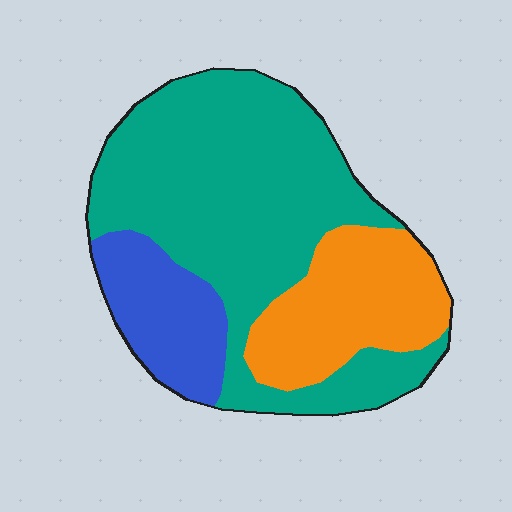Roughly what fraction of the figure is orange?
Orange takes up about one quarter (1/4) of the figure.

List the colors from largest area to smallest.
From largest to smallest: teal, orange, blue.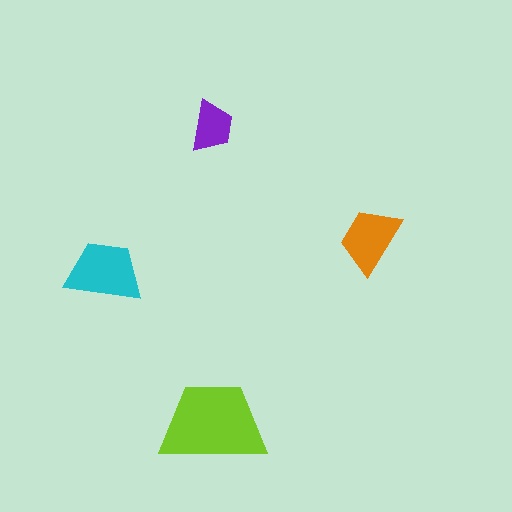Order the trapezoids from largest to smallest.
the lime one, the cyan one, the orange one, the purple one.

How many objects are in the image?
There are 4 objects in the image.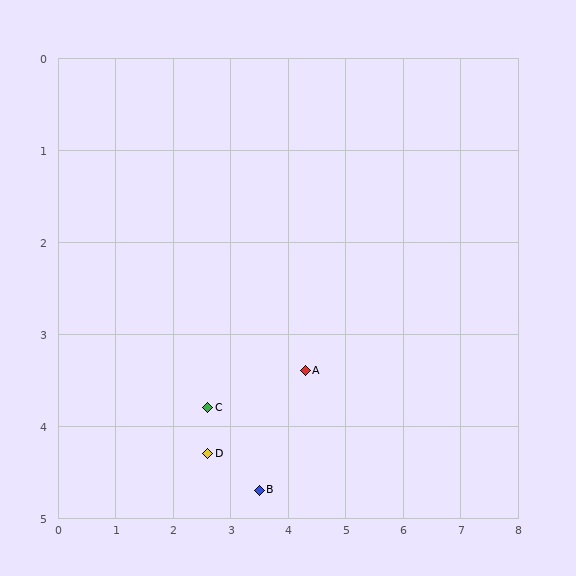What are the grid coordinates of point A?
Point A is at approximately (4.3, 3.4).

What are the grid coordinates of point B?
Point B is at approximately (3.5, 4.7).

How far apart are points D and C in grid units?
Points D and C are about 0.5 grid units apart.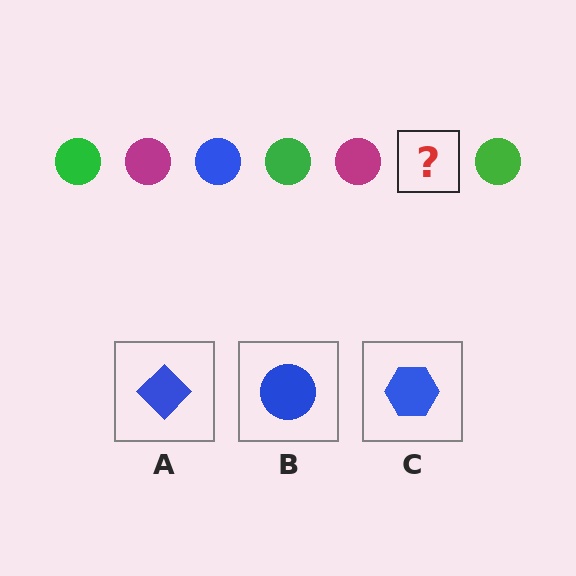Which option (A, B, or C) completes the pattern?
B.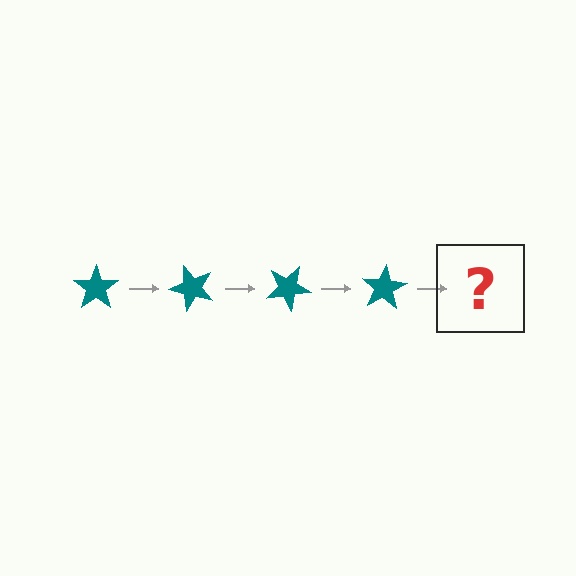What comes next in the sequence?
The next element should be a teal star rotated 200 degrees.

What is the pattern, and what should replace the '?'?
The pattern is that the star rotates 50 degrees each step. The '?' should be a teal star rotated 200 degrees.